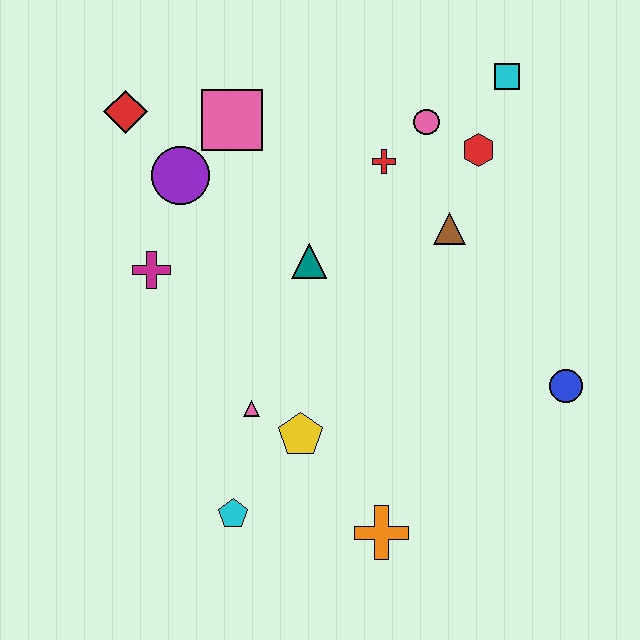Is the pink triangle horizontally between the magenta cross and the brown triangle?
Yes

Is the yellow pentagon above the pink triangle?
No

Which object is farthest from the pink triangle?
The cyan square is farthest from the pink triangle.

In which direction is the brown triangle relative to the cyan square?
The brown triangle is below the cyan square.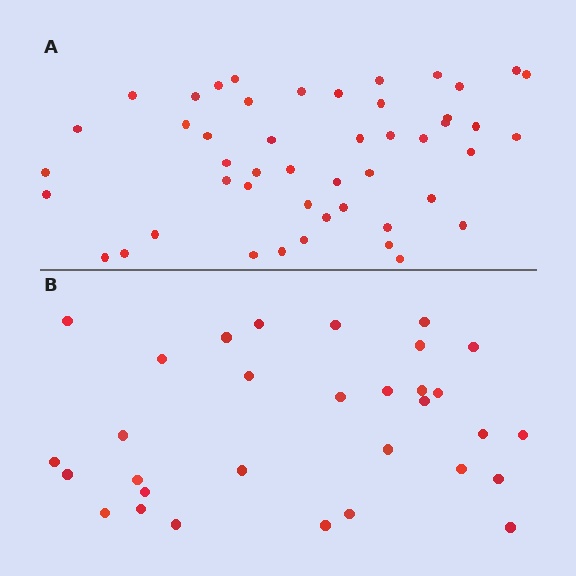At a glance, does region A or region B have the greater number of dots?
Region A (the top region) has more dots.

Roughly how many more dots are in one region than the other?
Region A has approximately 15 more dots than region B.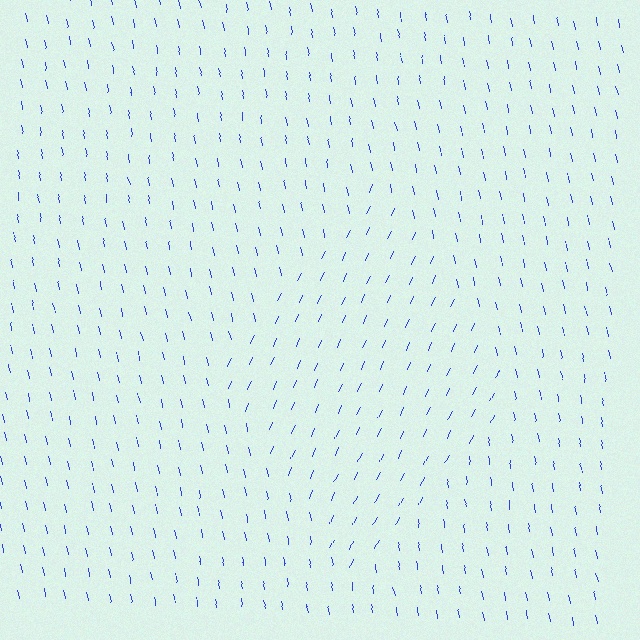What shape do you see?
I see a diamond.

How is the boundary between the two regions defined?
The boundary is defined purely by a change in line orientation (approximately 37 degrees difference). All lines are the same color and thickness.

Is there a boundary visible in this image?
Yes, there is a texture boundary formed by a change in line orientation.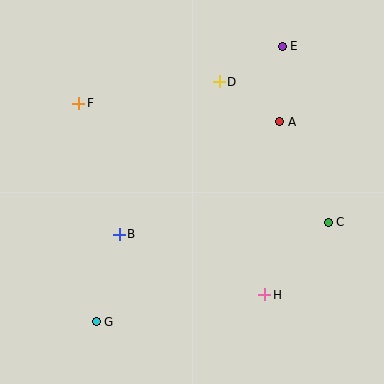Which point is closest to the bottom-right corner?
Point H is closest to the bottom-right corner.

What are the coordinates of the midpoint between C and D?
The midpoint between C and D is at (274, 152).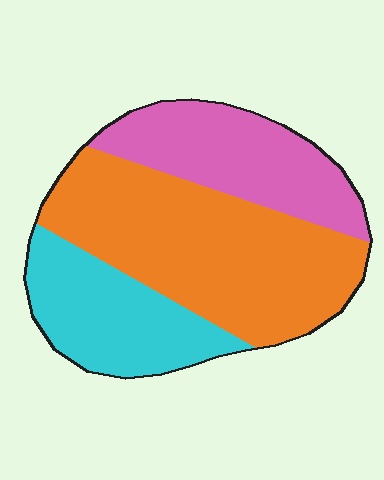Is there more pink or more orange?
Orange.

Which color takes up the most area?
Orange, at roughly 50%.